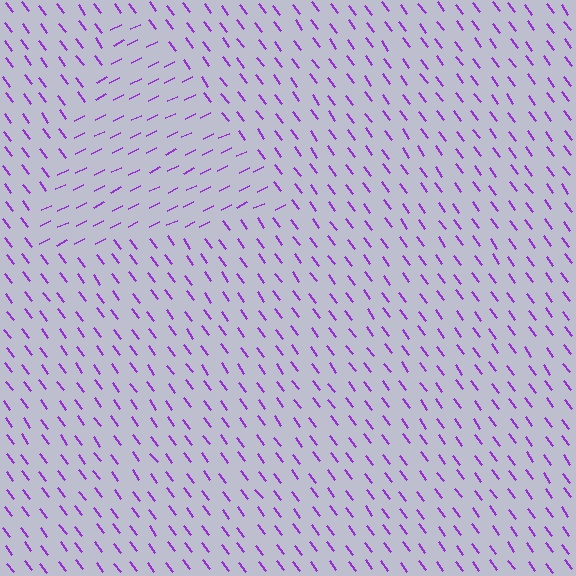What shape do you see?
I see a triangle.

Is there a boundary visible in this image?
Yes, there is a texture boundary formed by a change in line orientation.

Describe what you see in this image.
The image is filled with small purple line segments. A triangle region in the image has lines oriented differently from the surrounding lines, creating a visible texture boundary.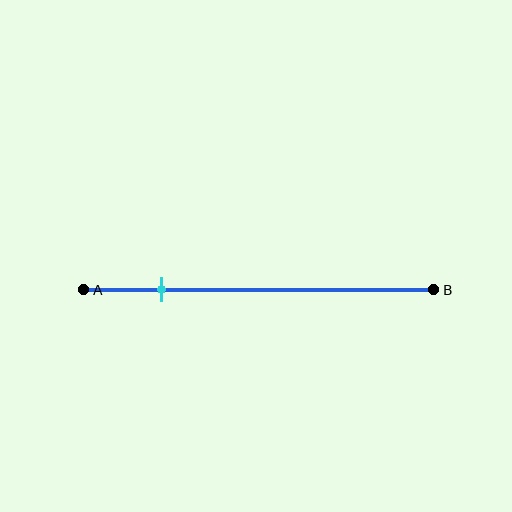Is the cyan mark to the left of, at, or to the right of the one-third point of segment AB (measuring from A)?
The cyan mark is to the left of the one-third point of segment AB.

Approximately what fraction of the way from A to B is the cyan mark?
The cyan mark is approximately 20% of the way from A to B.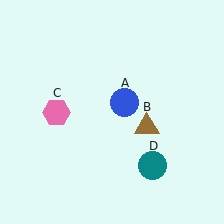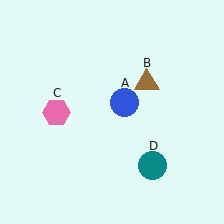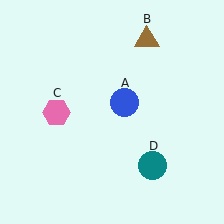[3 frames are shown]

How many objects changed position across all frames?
1 object changed position: brown triangle (object B).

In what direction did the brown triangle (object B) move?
The brown triangle (object B) moved up.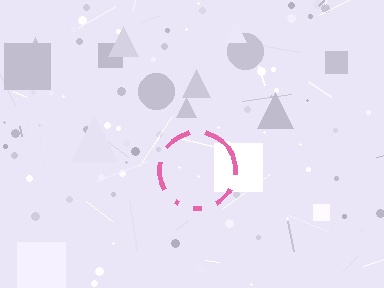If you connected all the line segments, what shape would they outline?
They would outline a circle.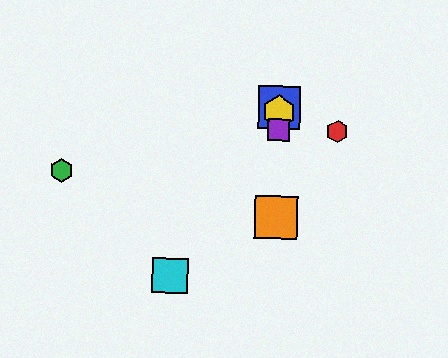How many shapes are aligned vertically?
4 shapes (the blue square, the yellow hexagon, the purple square, the orange square) are aligned vertically.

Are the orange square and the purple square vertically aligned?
Yes, both are at x≈276.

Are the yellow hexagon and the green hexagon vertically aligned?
No, the yellow hexagon is at x≈279 and the green hexagon is at x≈62.